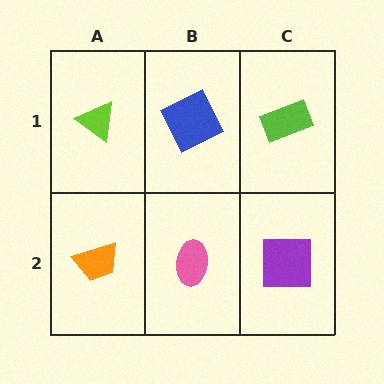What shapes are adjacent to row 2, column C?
A lime rectangle (row 1, column C), a pink ellipse (row 2, column B).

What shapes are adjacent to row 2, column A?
A lime triangle (row 1, column A), a pink ellipse (row 2, column B).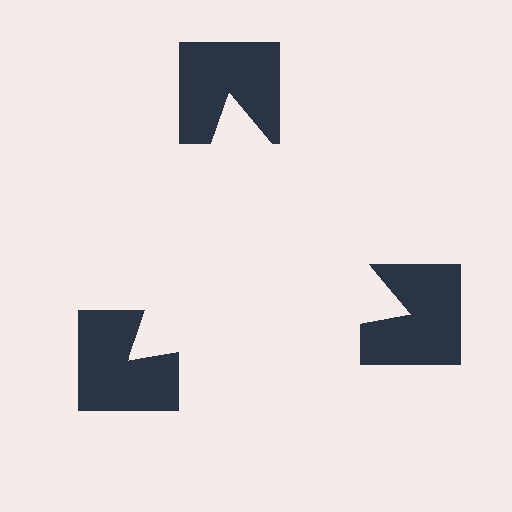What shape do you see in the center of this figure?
An illusory triangle — its edges are inferred from the aligned wedge cuts in the notched squares, not physically drawn.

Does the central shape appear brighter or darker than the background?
It typically appears slightly brighter than the background, even though no actual brightness change is drawn.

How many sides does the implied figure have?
3 sides.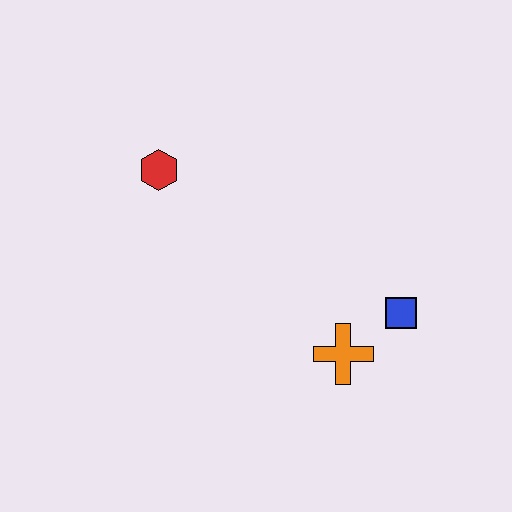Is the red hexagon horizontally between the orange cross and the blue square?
No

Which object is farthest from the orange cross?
The red hexagon is farthest from the orange cross.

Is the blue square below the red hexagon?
Yes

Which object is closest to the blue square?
The orange cross is closest to the blue square.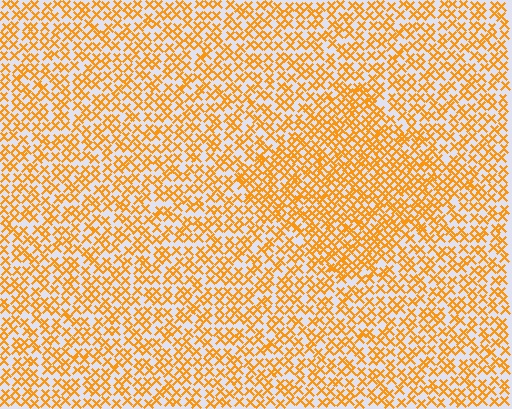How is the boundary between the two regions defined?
The boundary is defined by a change in element density (approximately 1.5x ratio). All elements are the same color, size, and shape.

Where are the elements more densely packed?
The elements are more densely packed inside the diamond boundary.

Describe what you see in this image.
The image contains small orange elements arranged at two different densities. A diamond-shaped region is visible where the elements are more densely packed than the surrounding area.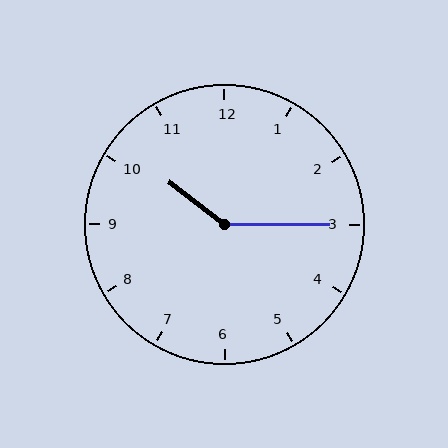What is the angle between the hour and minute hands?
Approximately 142 degrees.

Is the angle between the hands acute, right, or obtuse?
It is obtuse.